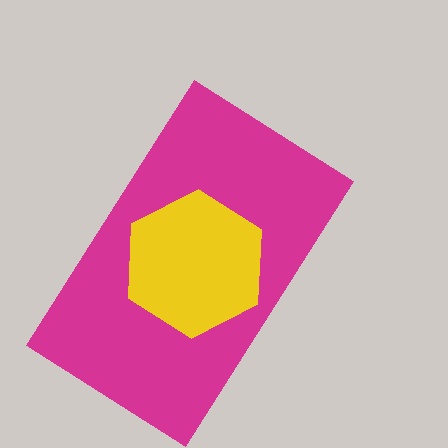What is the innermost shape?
The yellow hexagon.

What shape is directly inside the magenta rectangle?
The yellow hexagon.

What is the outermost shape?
The magenta rectangle.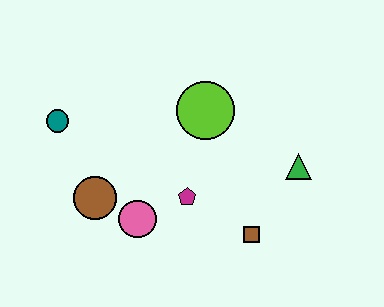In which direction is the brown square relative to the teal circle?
The brown square is to the right of the teal circle.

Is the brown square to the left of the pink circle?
No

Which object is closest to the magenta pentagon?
The pink circle is closest to the magenta pentagon.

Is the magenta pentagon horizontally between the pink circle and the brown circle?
No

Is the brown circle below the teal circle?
Yes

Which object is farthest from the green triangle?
The teal circle is farthest from the green triangle.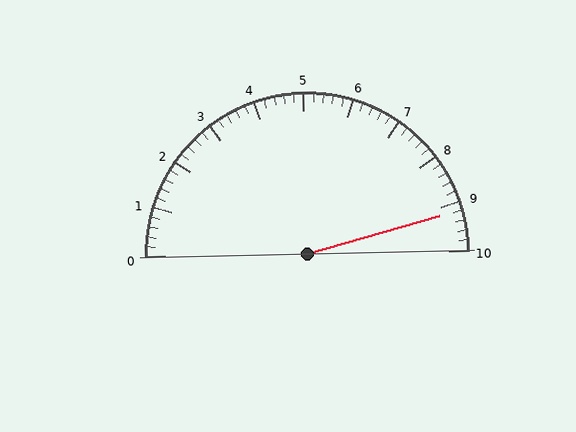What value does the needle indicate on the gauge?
The needle indicates approximately 9.2.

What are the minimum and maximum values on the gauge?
The gauge ranges from 0 to 10.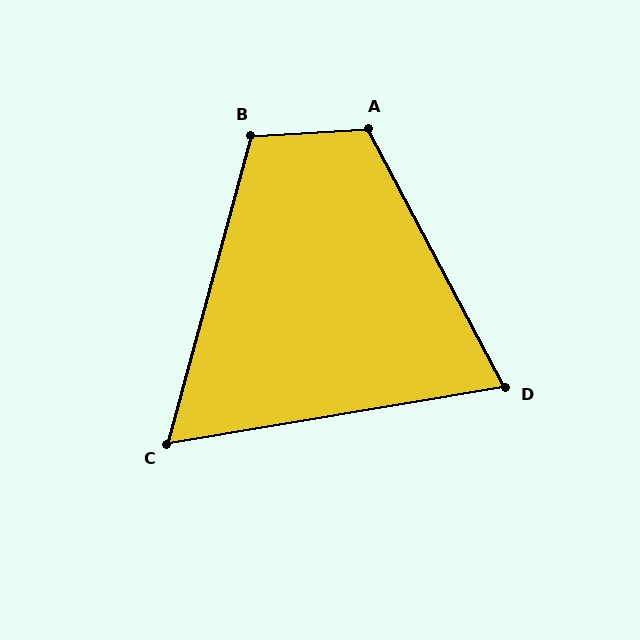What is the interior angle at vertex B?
Approximately 108 degrees (obtuse).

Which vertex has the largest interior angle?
A, at approximately 115 degrees.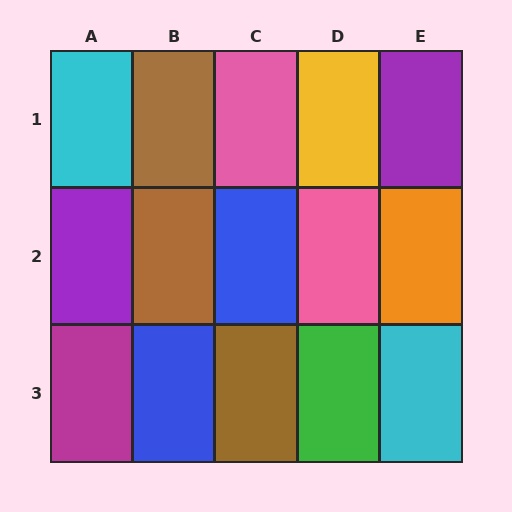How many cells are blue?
2 cells are blue.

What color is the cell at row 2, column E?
Orange.